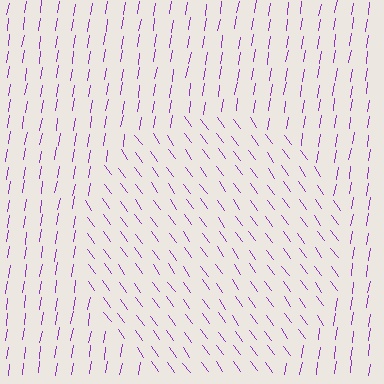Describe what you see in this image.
The image is filled with small purple line segments. A circle region in the image has lines oriented differently from the surrounding lines, creating a visible texture boundary.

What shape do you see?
I see a circle.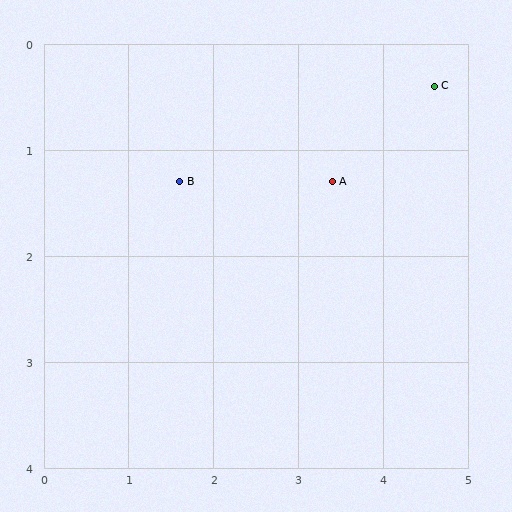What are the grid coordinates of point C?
Point C is at approximately (4.6, 0.4).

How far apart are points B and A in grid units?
Points B and A are about 1.8 grid units apart.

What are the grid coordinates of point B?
Point B is at approximately (1.6, 1.3).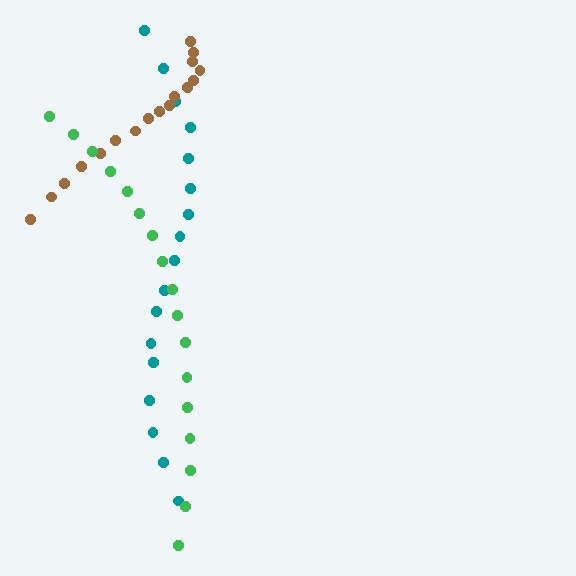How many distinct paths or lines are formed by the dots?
There are 3 distinct paths.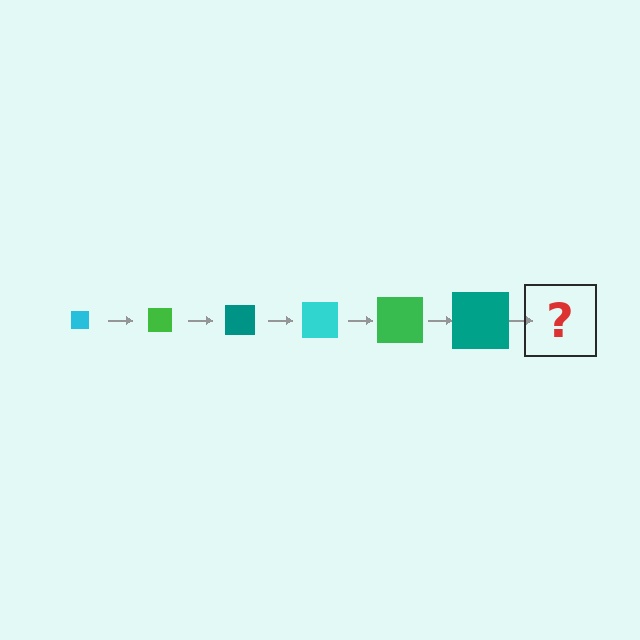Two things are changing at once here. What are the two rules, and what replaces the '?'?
The two rules are that the square grows larger each step and the color cycles through cyan, green, and teal. The '?' should be a cyan square, larger than the previous one.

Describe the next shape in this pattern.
It should be a cyan square, larger than the previous one.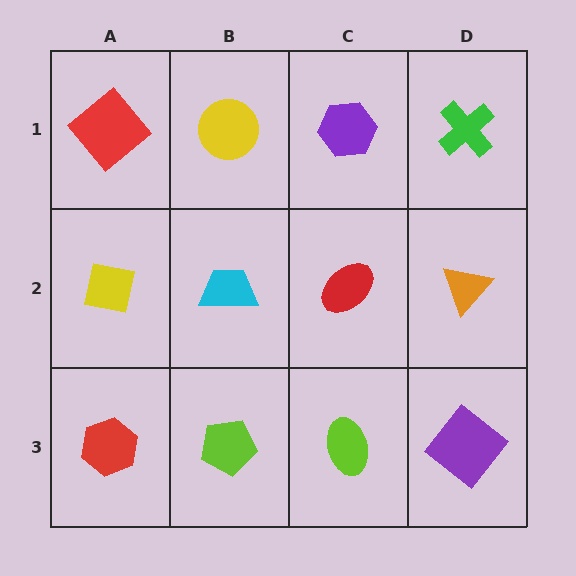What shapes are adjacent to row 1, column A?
A yellow square (row 2, column A), a yellow circle (row 1, column B).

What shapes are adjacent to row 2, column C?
A purple hexagon (row 1, column C), a lime ellipse (row 3, column C), a cyan trapezoid (row 2, column B), an orange triangle (row 2, column D).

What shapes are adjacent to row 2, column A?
A red diamond (row 1, column A), a red hexagon (row 3, column A), a cyan trapezoid (row 2, column B).